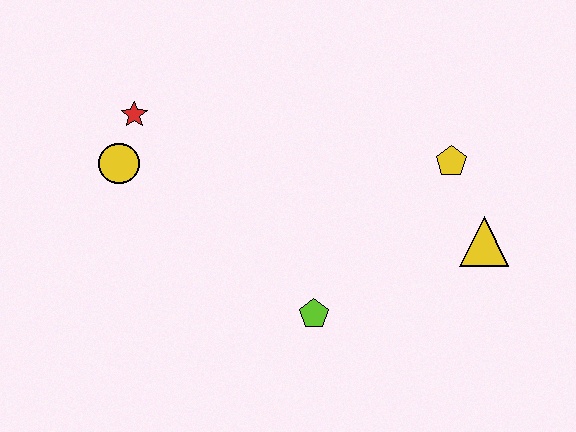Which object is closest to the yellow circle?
The red star is closest to the yellow circle.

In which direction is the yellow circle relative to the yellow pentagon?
The yellow circle is to the left of the yellow pentagon.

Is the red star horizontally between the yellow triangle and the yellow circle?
Yes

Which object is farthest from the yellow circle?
The yellow triangle is farthest from the yellow circle.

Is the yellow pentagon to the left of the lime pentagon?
No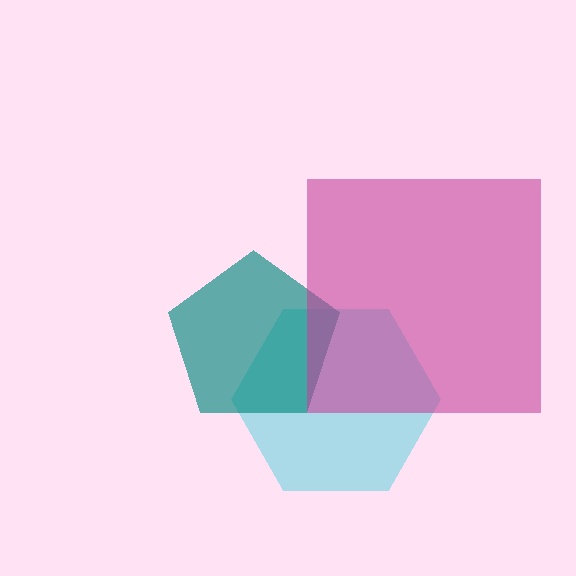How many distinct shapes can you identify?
There are 3 distinct shapes: a cyan hexagon, a teal pentagon, a magenta square.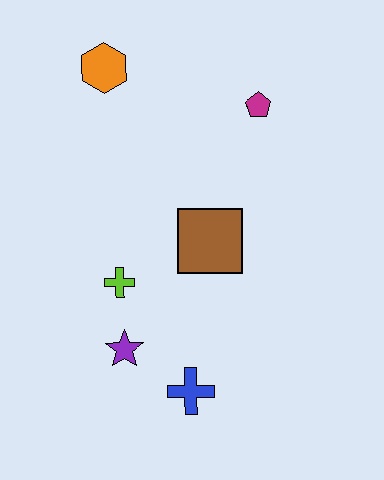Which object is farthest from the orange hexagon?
The blue cross is farthest from the orange hexagon.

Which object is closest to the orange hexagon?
The magenta pentagon is closest to the orange hexagon.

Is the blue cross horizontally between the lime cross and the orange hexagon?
No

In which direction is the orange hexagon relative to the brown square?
The orange hexagon is above the brown square.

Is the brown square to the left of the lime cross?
No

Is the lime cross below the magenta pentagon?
Yes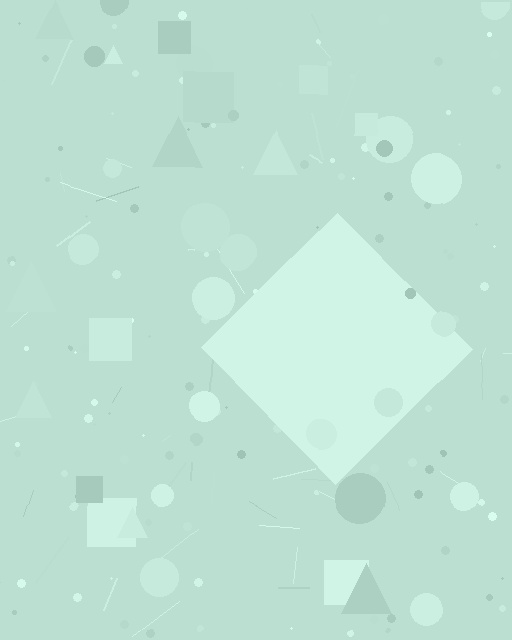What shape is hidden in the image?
A diamond is hidden in the image.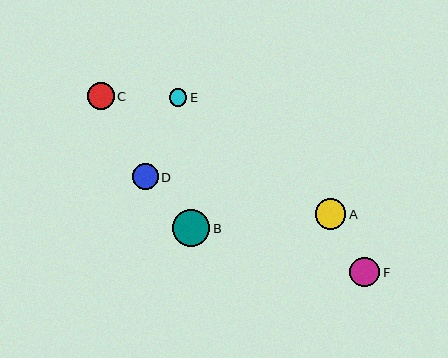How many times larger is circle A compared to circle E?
Circle A is approximately 1.7 times the size of circle E.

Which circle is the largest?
Circle B is the largest with a size of approximately 37 pixels.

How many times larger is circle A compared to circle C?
Circle A is approximately 1.1 times the size of circle C.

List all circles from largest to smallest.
From largest to smallest: B, A, F, C, D, E.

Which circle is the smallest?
Circle E is the smallest with a size of approximately 18 pixels.